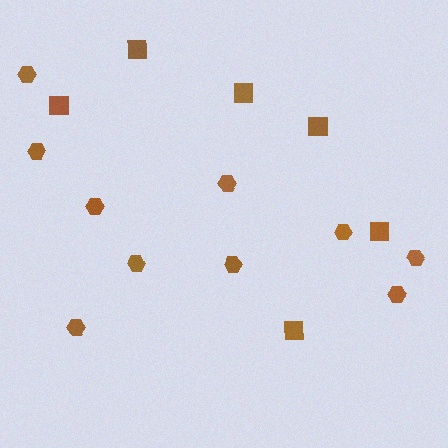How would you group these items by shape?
There are 2 groups: one group of hexagons (10) and one group of squares (6).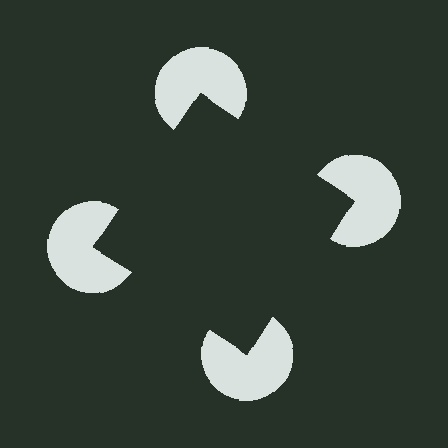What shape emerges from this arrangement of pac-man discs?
An illusory square — its edges are inferred from the aligned wedge cuts in the pac-man discs, not physically drawn.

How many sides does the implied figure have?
4 sides.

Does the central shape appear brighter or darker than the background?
It typically appears slightly darker than the background, even though no actual brightness change is drawn.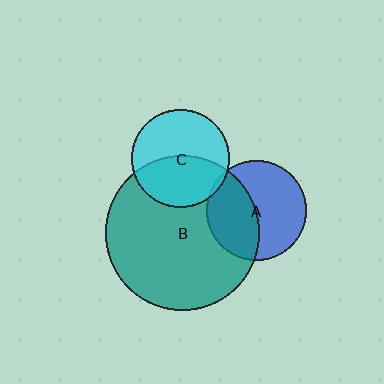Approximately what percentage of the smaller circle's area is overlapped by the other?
Approximately 5%.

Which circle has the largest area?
Circle B (teal).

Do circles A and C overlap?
Yes.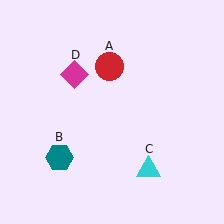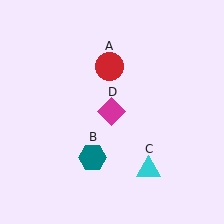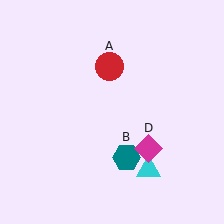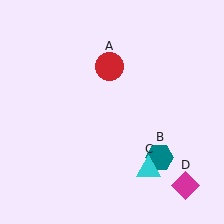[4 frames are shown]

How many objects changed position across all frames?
2 objects changed position: teal hexagon (object B), magenta diamond (object D).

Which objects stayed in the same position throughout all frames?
Red circle (object A) and cyan triangle (object C) remained stationary.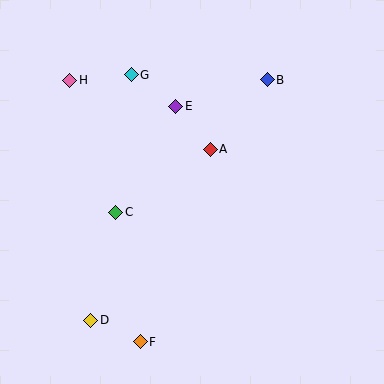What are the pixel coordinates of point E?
Point E is at (176, 106).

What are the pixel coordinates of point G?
Point G is at (131, 75).